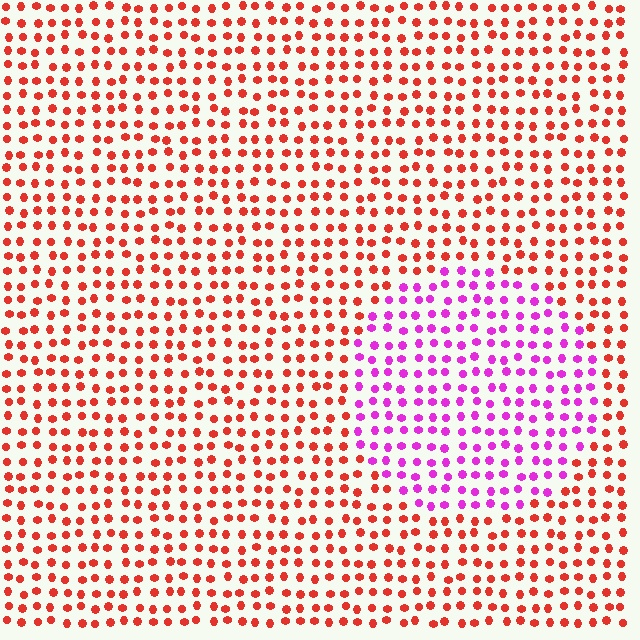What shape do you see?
I see a circle.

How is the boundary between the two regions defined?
The boundary is defined purely by a slight shift in hue (about 60 degrees). Spacing, size, and orientation are identical on both sides.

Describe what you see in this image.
The image is filled with small red elements in a uniform arrangement. A circle-shaped region is visible where the elements are tinted to a slightly different hue, forming a subtle color boundary.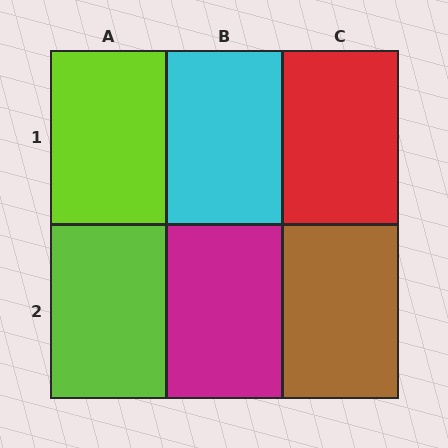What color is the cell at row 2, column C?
Brown.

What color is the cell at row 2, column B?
Magenta.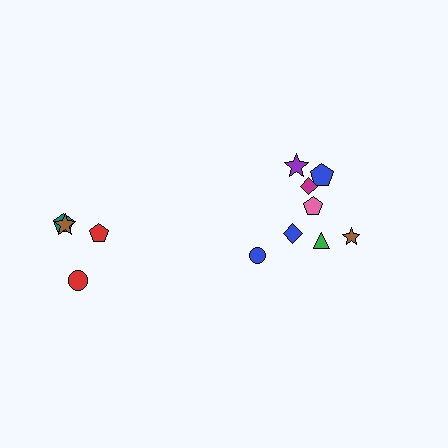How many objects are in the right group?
There are 8 objects.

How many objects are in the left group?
There are 4 objects.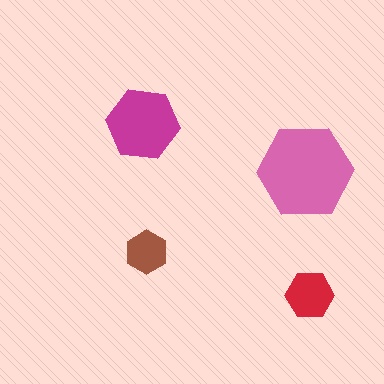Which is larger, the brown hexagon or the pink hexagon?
The pink one.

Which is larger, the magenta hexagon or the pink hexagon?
The pink one.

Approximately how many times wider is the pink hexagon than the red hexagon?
About 2 times wider.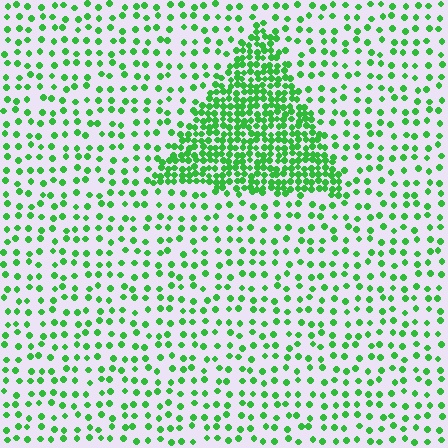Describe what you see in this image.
The image contains small green elements arranged at two different densities. A triangle-shaped region is visible where the elements are more densely packed than the surrounding area.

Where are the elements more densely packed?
The elements are more densely packed inside the triangle boundary.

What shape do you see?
I see a triangle.